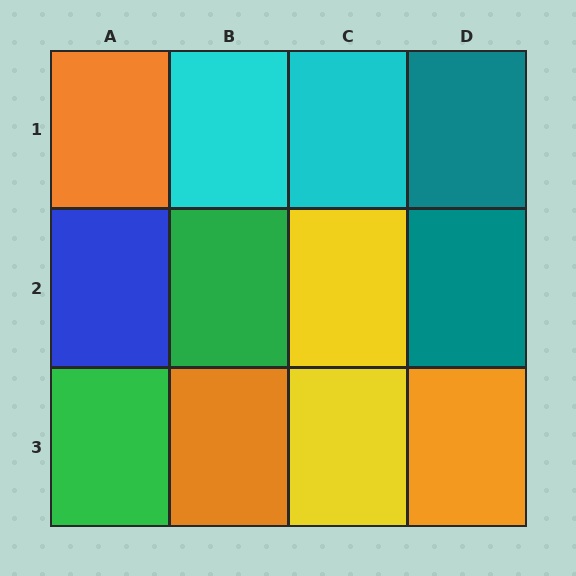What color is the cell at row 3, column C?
Yellow.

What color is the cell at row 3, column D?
Orange.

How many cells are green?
2 cells are green.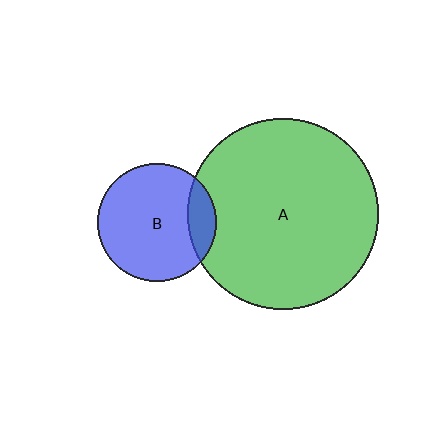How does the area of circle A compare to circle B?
Approximately 2.6 times.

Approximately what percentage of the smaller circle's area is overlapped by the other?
Approximately 15%.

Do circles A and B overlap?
Yes.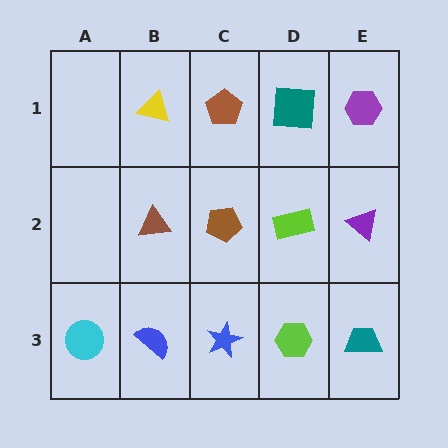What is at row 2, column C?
A brown pentagon.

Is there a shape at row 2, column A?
No, that cell is empty.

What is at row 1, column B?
A yellow triangle.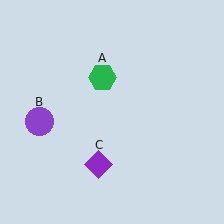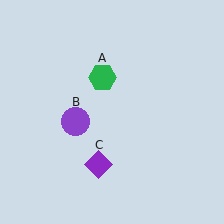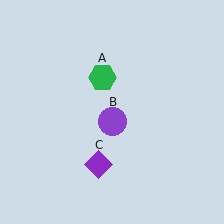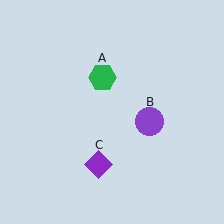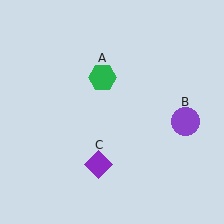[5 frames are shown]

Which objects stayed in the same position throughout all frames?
Green hexagon (object A) and purple diamond (object C) remained stationary.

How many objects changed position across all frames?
1 object changed position: purple circle (object B).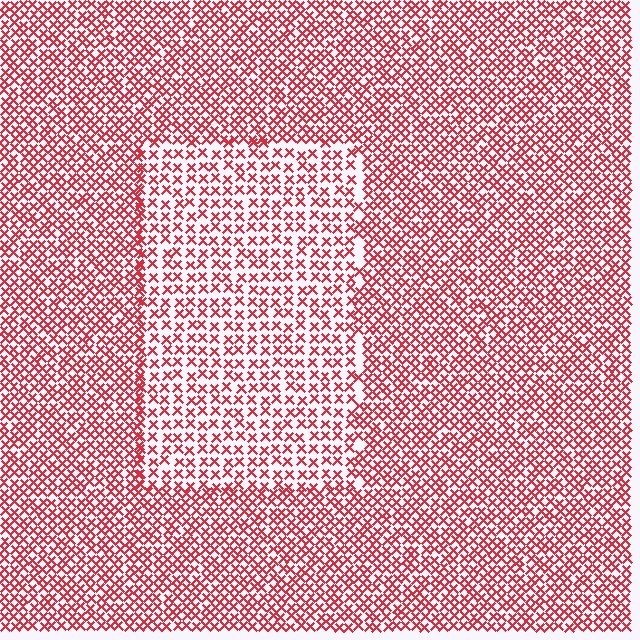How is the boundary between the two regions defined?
The boundary is defined by a change in element density (approximately 1.7x ratio). All elements are the same color, size, and shape.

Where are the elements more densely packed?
The elements are more densely packed outside the rectangle boundary.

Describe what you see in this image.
The image contains small red elements arranged at two different densities. A rectangle-shaped region is visible where the elements are less densely packed than the surrounding area.